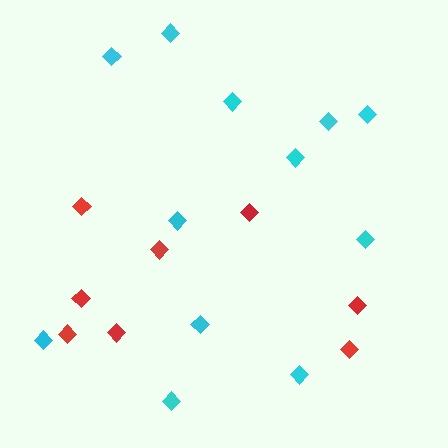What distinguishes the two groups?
There are 2 groups: one group of red diamonds (8) and one group of cyan diamonds (12).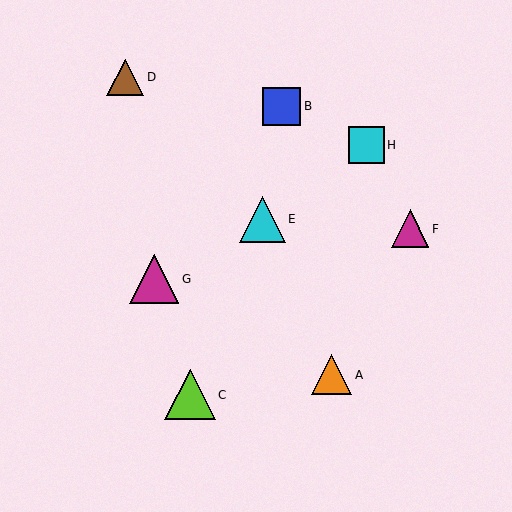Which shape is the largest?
The lime triangle (labeled C) is the largest.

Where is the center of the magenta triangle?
The center of the magenta triangle is at (154, 279).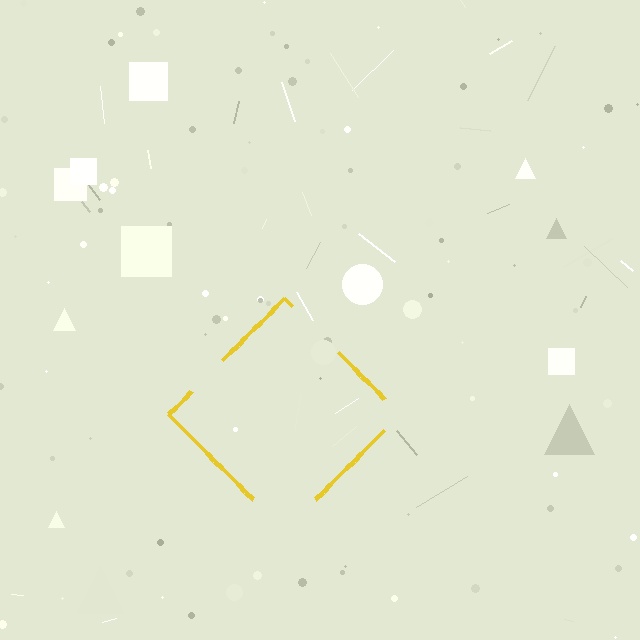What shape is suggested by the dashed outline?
The dashed outline suggests a diamond.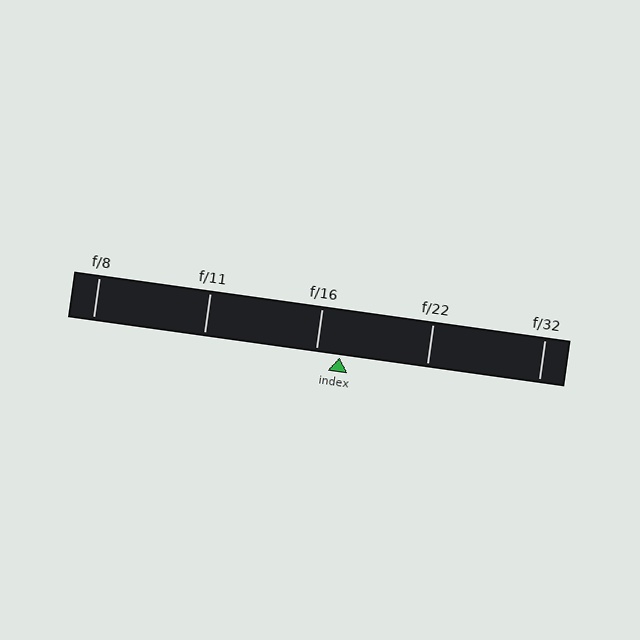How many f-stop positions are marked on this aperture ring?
There are 5 f-stop positions marked.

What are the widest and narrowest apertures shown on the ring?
The widest aperture shown is f/8 and the narrowest is f/32.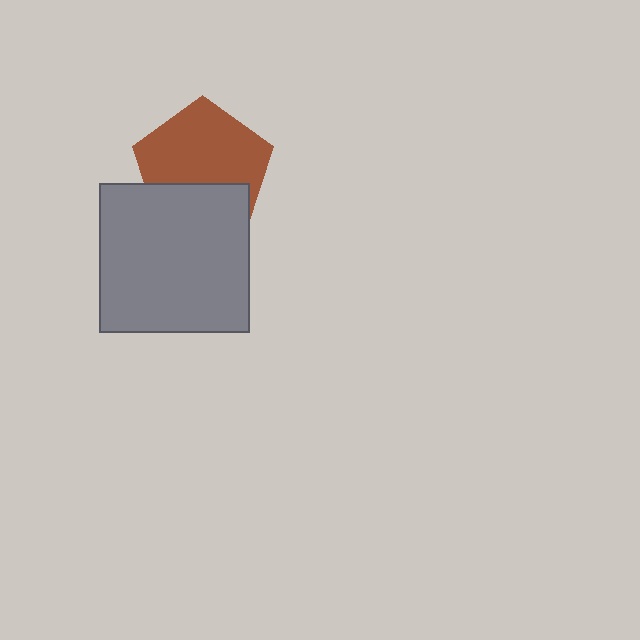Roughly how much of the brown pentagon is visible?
Most of it is visible (roughly 66%).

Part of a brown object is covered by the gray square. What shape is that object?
It is a pentagon.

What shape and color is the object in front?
The object in front is a gray square.